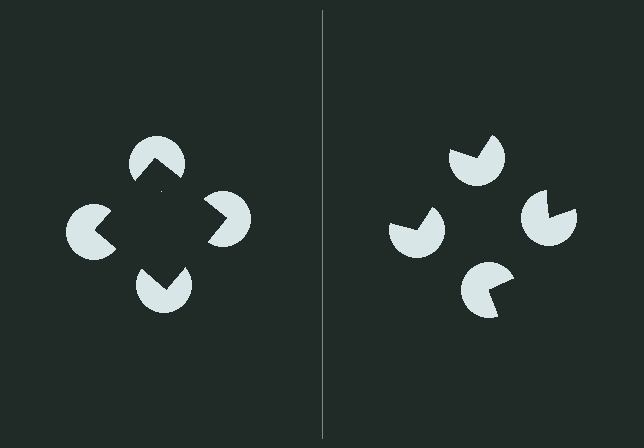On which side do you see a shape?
An illusory square appears on the left side. On the right side the wedge cuts are rotated, so no coherent shape forms.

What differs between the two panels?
The pac-man discs are positioned identically on both sides; only the wedge orientations differ. On the left they align to a square; on the right they are misaligned.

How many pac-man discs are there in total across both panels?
8 — 4 on each side.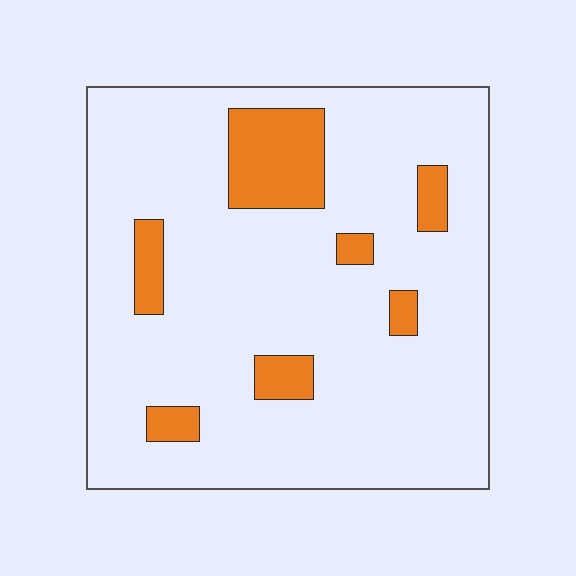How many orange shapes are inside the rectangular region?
7.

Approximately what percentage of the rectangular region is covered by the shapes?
Approximately 15%.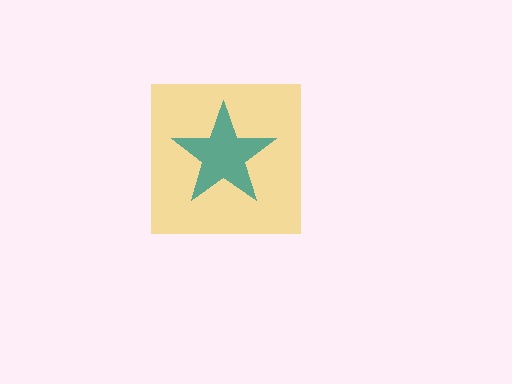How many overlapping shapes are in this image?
There are 2 overlapping shapes in the image.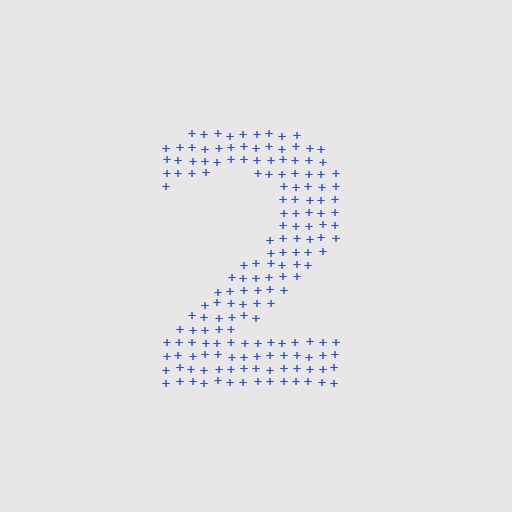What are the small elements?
The small elements are plus signs.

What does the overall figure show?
The overall figure shows the digit 2.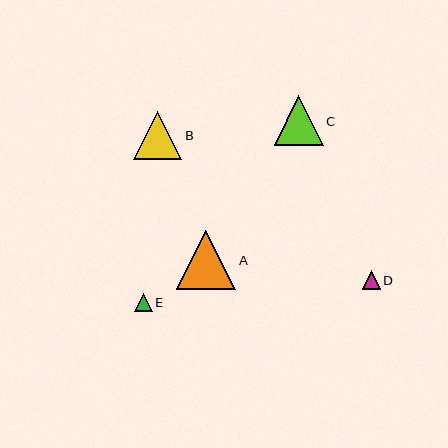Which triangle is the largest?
Triangle A is the largest with a size of approximately 59 pixels.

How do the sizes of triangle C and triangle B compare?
Triangle C and triangle B are approximately the same size.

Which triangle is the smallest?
Triangle E is the smallest with a size of approximately 18 pixels.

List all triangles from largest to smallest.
From largest to smallest: A, C, B, D, E.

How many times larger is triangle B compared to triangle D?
Triangle B is approximately 2.6 times the size of triangle D.